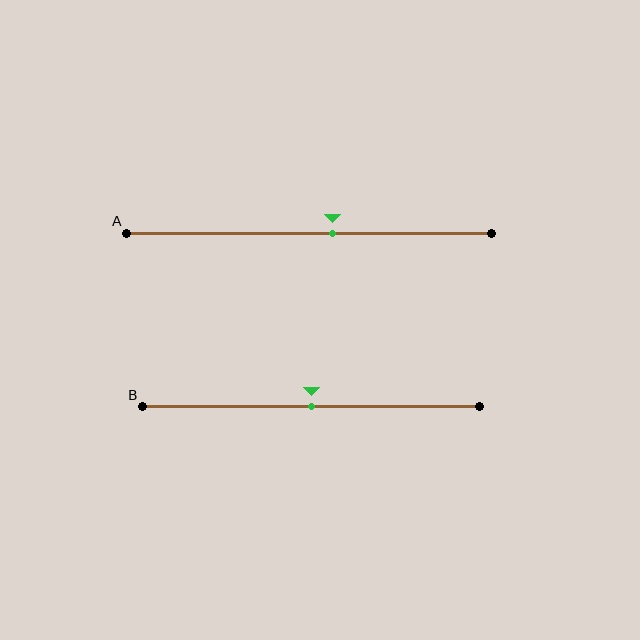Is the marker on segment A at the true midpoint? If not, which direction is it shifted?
No, the marker on segment A is shifted to the right by about 6% of the segment length.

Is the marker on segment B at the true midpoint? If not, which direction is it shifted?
Yes, the marker on segment B is at the true midpoint.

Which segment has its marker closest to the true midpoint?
Segment B has its marker closest to the true midpoint.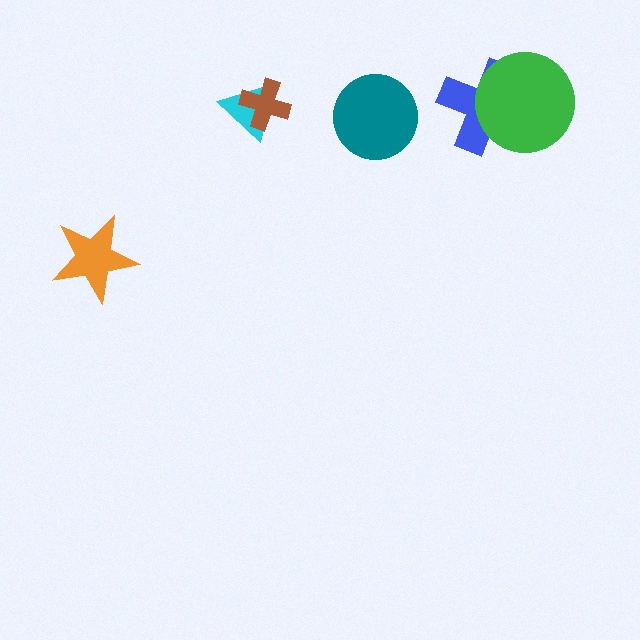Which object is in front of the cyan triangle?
The brown cross is in front of the cyan triangle.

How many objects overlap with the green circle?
1 object overlaps with the green circle.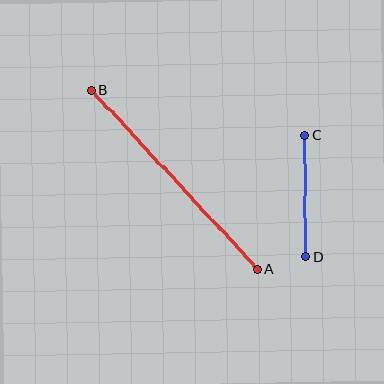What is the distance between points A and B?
The distance is approximately 244 pixels.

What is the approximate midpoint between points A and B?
The midpoint is at approximately (174, 180) pixels.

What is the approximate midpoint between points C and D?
The midpoint is at approximately (306, 196) pixels.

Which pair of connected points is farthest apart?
Points A and B are farthest apart.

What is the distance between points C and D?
The distance is approximately 121 pixels.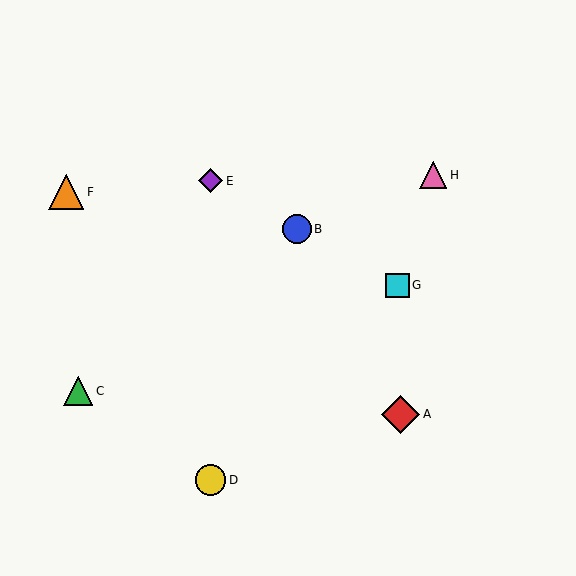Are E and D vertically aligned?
Yes, both are at x≈210.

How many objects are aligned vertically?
2 objects (D, E) are aligned vertically.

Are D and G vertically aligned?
No, D is at x≈210 and G is at x≈397.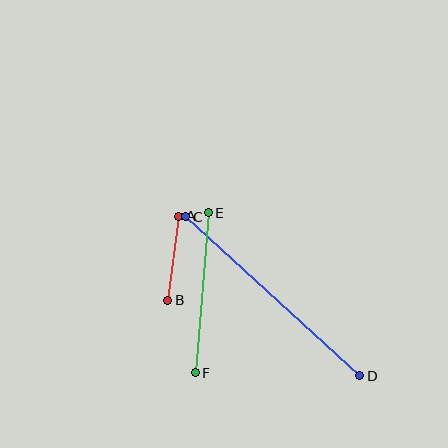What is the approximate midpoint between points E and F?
The midpoint is at approximately (202, 293) pixels.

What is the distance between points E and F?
The distance is approximately 160 pixels.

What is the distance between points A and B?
The distance is approximately 85 pixels.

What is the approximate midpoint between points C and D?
The midpoint is at approximately (273, 296) pixels.